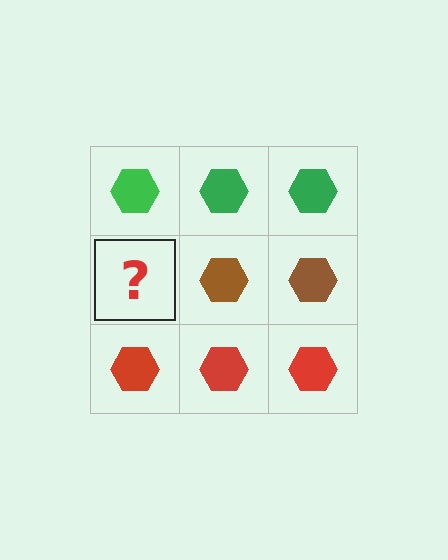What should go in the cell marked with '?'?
The missing cell should contain a brown hexagon.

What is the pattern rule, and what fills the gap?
The rule is that each row has a consistent color. The gap should be filled with a brown hexagon.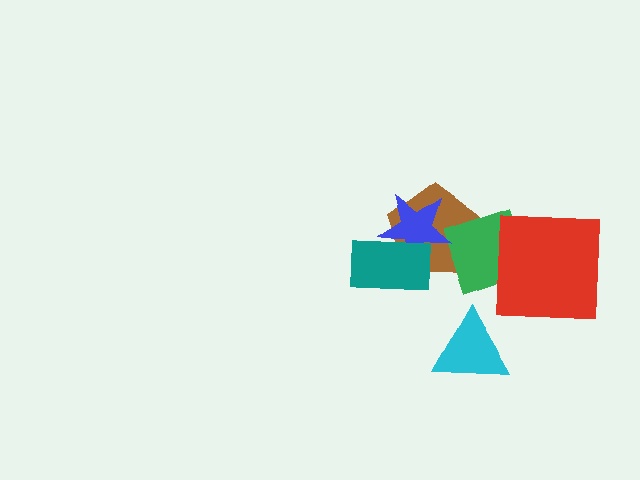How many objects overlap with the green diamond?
3 objects overlap with the green diamond.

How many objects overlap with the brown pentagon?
3 objects overlap with the brown pentagon.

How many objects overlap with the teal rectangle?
2 objects overlap with the teal rectangle.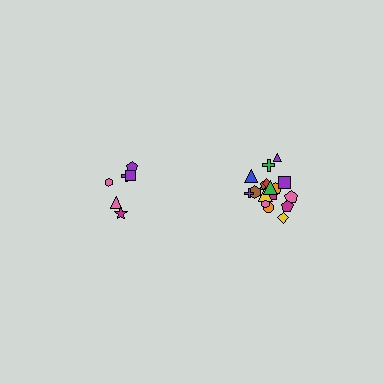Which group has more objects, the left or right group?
The right group.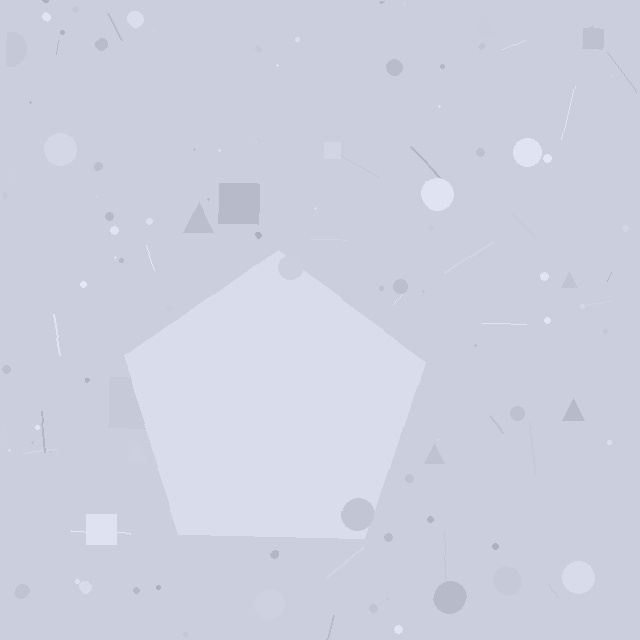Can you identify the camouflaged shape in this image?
The camouflaged shape is a pentagon.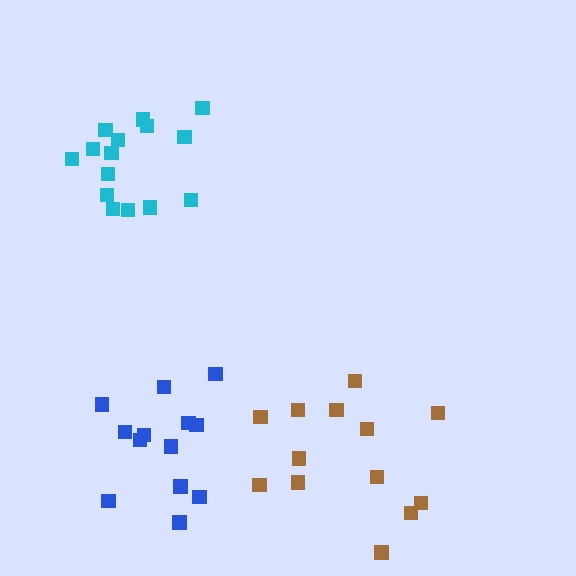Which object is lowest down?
The brown cluster is bottommost.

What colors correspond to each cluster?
The clusters are colored: blue, brown, cyan.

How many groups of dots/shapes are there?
There are 3 groups.